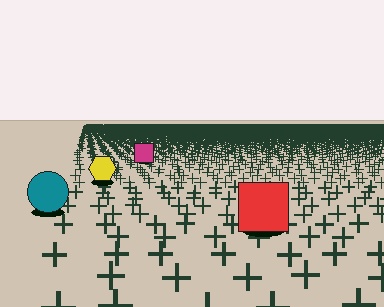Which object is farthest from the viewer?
The magenta square is farthest from the viewer. It appears smaller and the ground texture around it is denser.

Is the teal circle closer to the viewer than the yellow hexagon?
Yes. The teal circle is closer — you can tell from the texture gradient: the ground texture is coarser near it.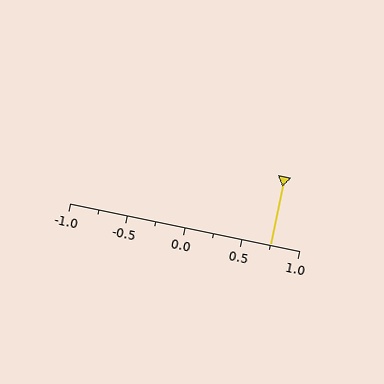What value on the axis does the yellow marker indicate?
The marker indicates approximately 0.75.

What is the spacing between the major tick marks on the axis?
The major ticks are spaced 0.5 apart.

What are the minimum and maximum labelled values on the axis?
The axis runs from -1.0 to 1.0.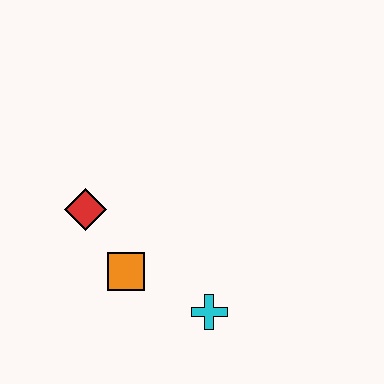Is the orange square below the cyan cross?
No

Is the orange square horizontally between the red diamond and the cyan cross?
Yes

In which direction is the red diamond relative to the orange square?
The red diamond is above the orange square.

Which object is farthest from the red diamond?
The cyan cross is farthest from the red diamond.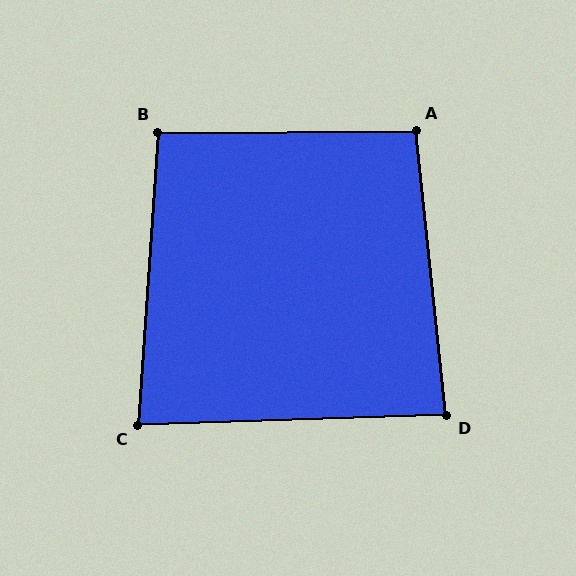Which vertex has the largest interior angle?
A, at approximately 96 degrees.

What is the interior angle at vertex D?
Approximately 86 degrees (approximately right).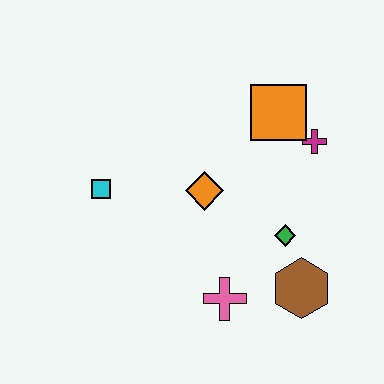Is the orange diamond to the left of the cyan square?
No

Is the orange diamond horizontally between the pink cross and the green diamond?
No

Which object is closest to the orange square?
The magenta cross is closest to the orange square.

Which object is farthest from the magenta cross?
The cyan square is farthest from the magenta cross.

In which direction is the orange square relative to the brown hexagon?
The orange square is above the brown hexagon.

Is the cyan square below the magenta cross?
Yes